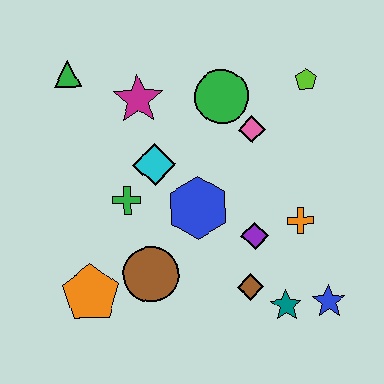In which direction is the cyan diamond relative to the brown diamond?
The cyan diamond is above the brown diamond.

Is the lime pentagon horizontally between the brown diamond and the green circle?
No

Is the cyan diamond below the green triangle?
Yes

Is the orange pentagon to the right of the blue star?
No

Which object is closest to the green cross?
The cyan diamond is closest to the green cross.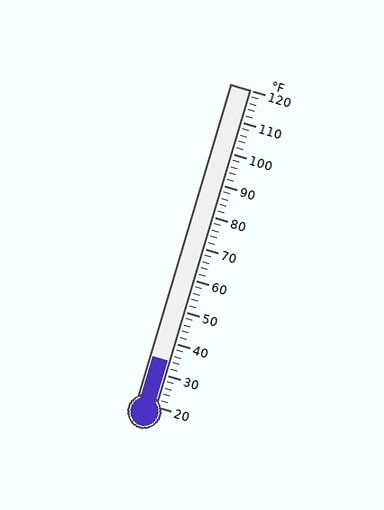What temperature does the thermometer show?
The thermometer shows approximately 34°F.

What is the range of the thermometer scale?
The thermometer scale ranges from 20°F to 120°F.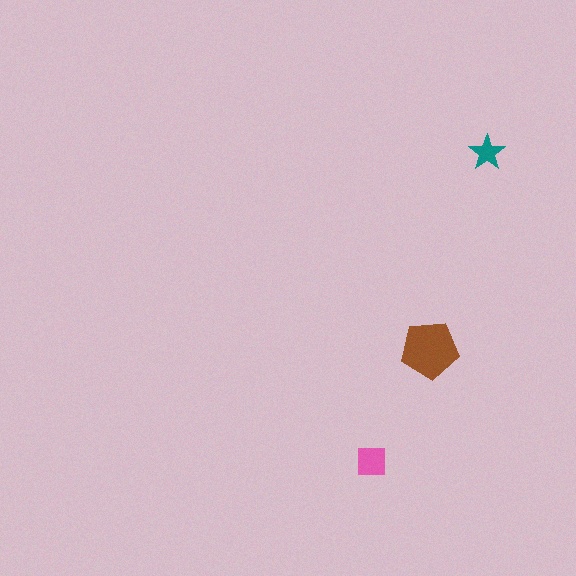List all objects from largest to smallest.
The brown pentagon, the pink square, the teal star.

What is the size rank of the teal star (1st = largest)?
3rd.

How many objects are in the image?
There are 3 objects in the image.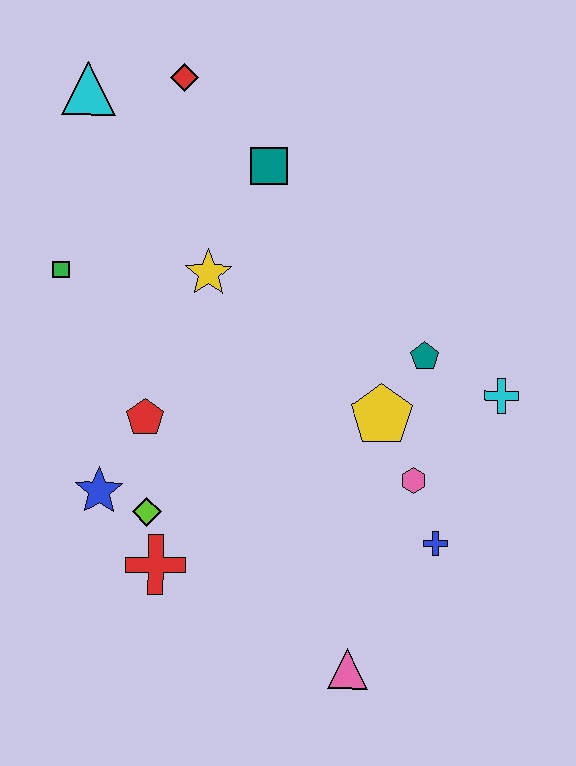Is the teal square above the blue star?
Yes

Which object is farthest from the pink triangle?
The cyan triangle is farthest from the pink triangle.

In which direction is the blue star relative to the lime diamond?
The blue star is to the left of the lime diamond.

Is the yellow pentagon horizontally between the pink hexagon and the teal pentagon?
No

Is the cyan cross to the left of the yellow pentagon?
No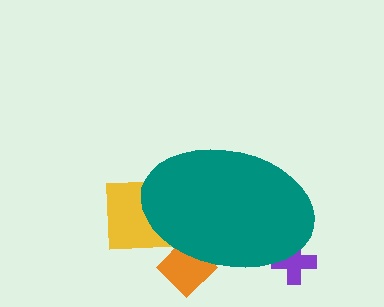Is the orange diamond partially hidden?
Yes, the orange diamond is partially hidden behind the teal ellipse.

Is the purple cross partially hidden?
Yes, the purple cross is partially hidden behind the teal ellipse.